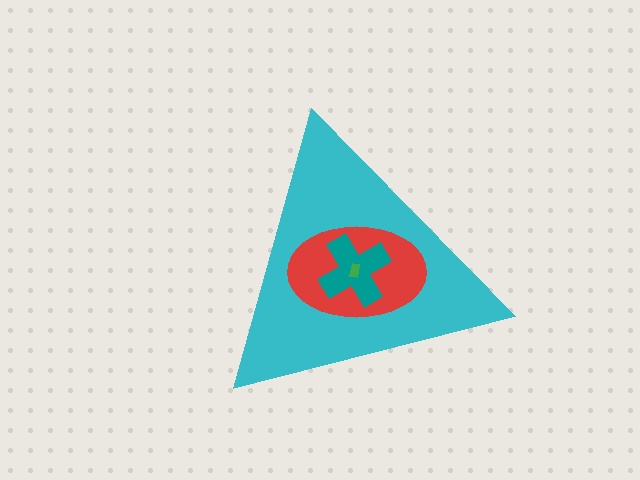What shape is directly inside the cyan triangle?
The red ellipse.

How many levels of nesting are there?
4.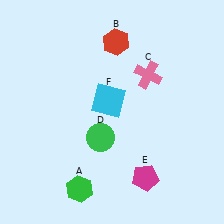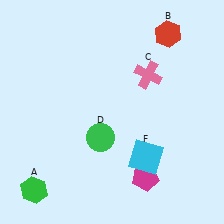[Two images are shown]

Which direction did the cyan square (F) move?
The cyan square (F) moved down.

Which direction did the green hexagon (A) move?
The green hexagon (A) moved left.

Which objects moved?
The objects that moved are: the green hexagon (A), the red hexagon (B), the cyan square (F).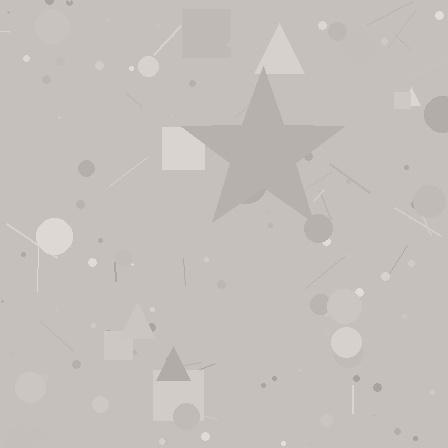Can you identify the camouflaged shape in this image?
The camouflaged shape is a star.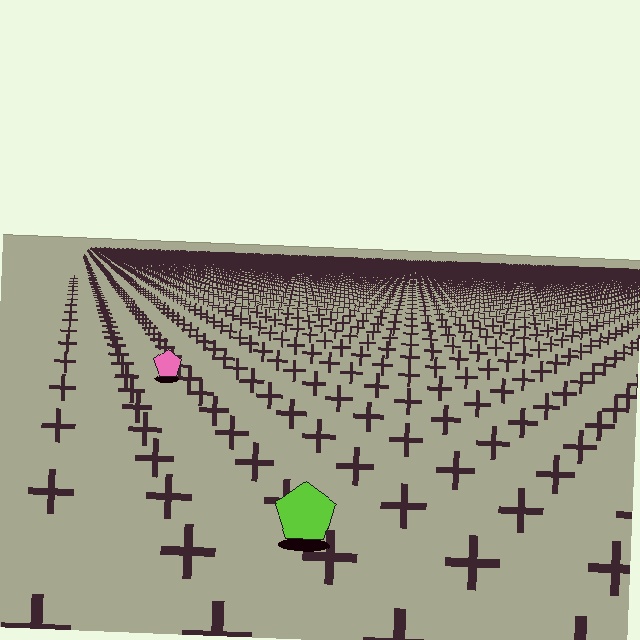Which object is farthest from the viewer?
The pink pentagon is farthest from the viewer. It appears smaller and the ground texture around it is denser.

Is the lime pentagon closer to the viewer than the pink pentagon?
Yes. The lime pentagon is closer — you can tell from the texture gradient: the ground texture is coarser near it.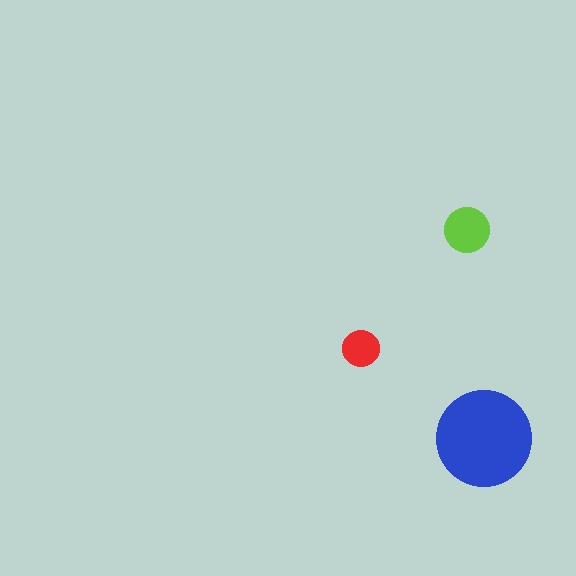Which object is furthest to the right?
The blue circle is rightmost.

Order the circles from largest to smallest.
the blue one, the lime one, the red one.